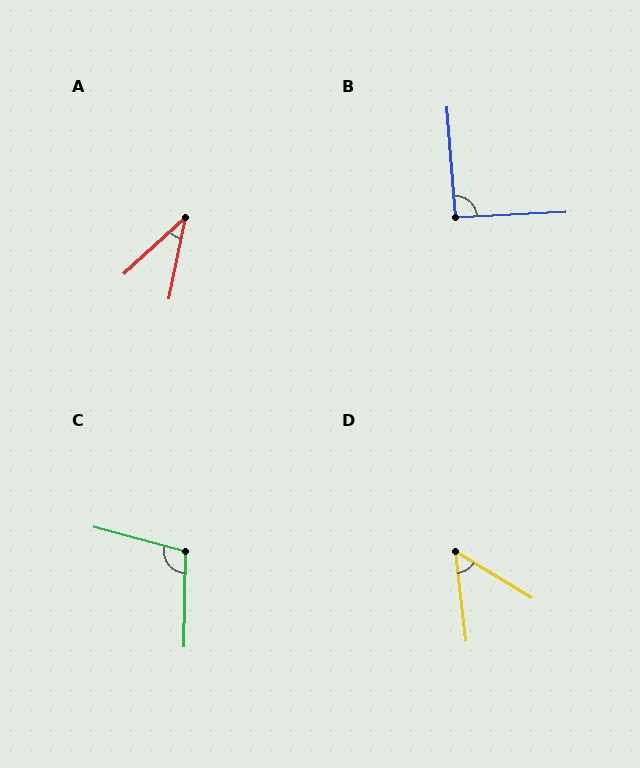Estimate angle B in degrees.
Approximately 92 degrees.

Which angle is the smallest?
A, at approximately 37 degrees.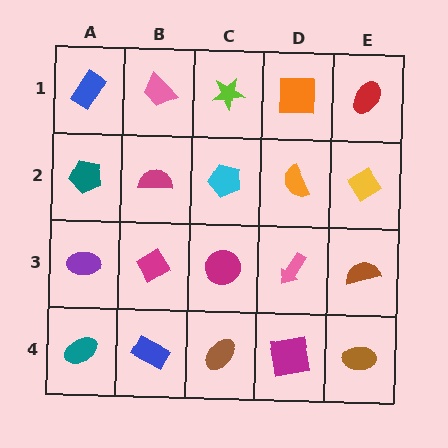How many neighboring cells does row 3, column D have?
4.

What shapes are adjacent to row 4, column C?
A magenta circle (row 3, column C), a blue rectangle (row 4, column B), a magenta square (row 4, column D).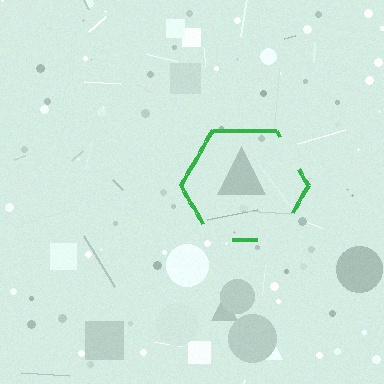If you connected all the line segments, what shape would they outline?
They would outline a hexagon.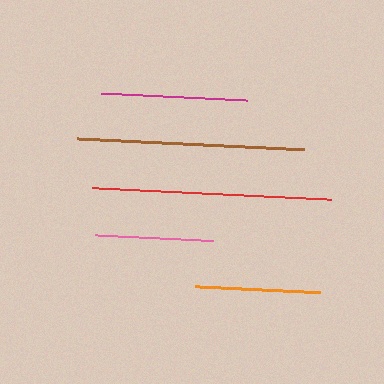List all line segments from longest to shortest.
From longest to shortest: red, brown, magenta, orange, pink.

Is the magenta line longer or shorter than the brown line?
The brown line is longer than the magenta line.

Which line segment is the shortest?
The pink line is the shortest at approximately 118 pixels.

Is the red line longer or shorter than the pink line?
The red line is longer than the pink line.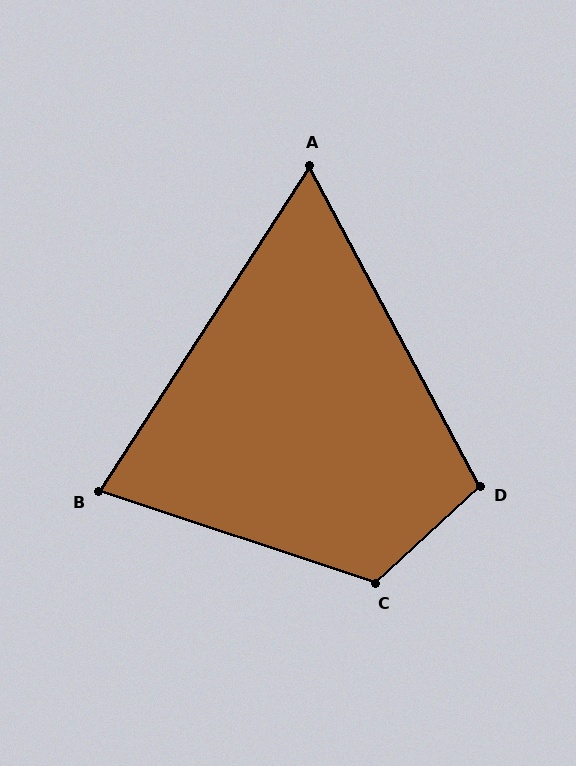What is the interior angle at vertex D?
Approximately 105 degrees (obtuse).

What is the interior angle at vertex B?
Approximately 75 degrees (acute).